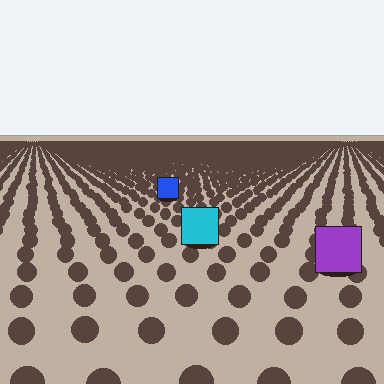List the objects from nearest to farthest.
From nearest to farthest: the purple square, the cyan square, the blue square.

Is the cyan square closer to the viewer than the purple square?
No. The purple square is closer — you can tell from the texture gradient: the ground texture is coarser near it.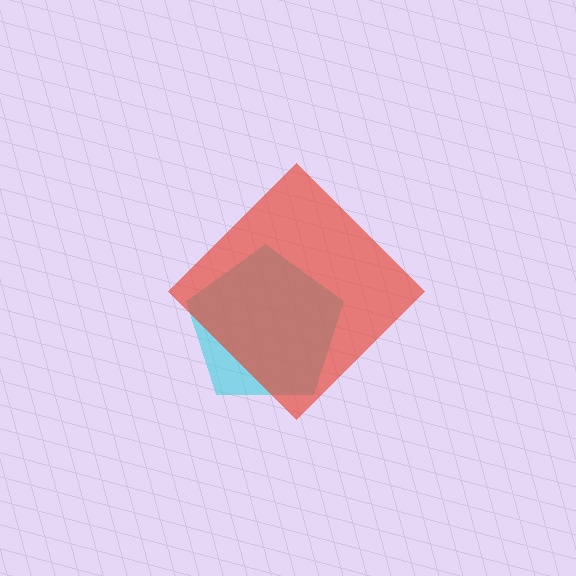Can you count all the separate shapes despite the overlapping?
Yes, there are 2 separate shapes.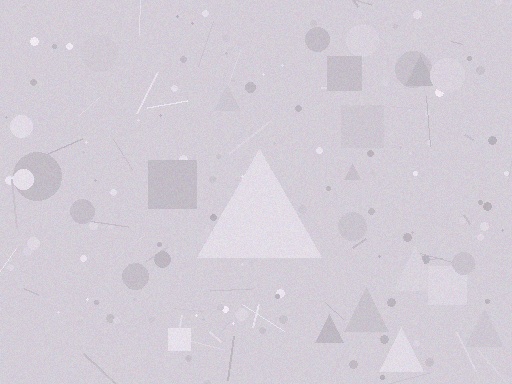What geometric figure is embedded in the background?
A triangle is embedded in the background.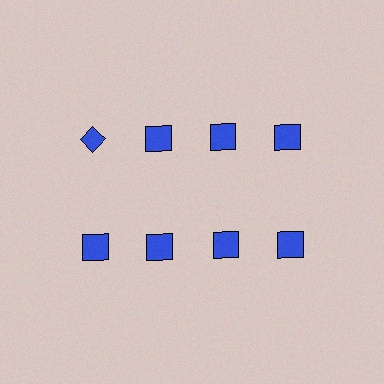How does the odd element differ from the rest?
It has a different shape: diamond instead of square.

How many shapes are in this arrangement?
There are 8 shapes arranged in a grid pattern.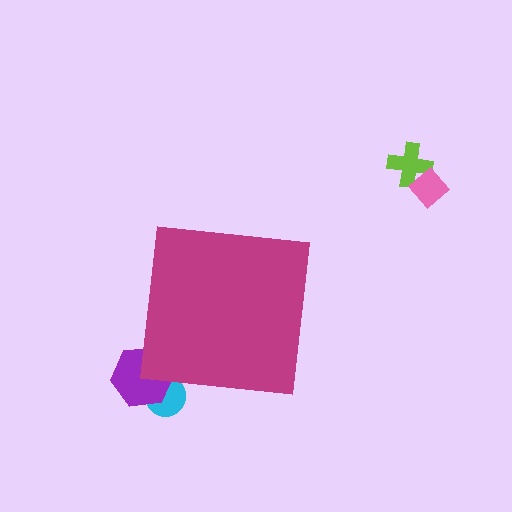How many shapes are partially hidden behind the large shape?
2 shapes are partially hidden.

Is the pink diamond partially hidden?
No, the pink diamond is fully visible.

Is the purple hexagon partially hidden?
Yes, the purple hexagon is partially hidden behind the magenta square.